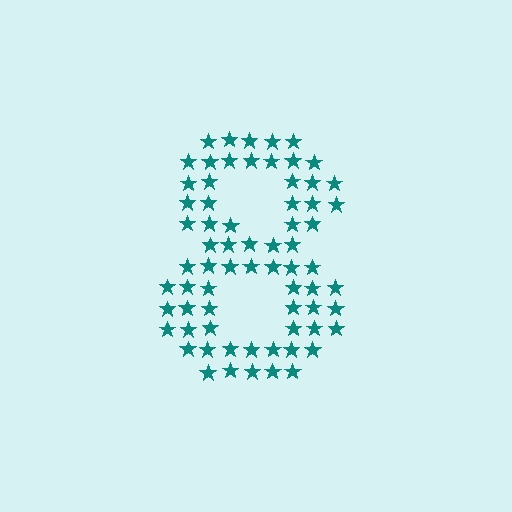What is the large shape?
The large shape is the digit 8.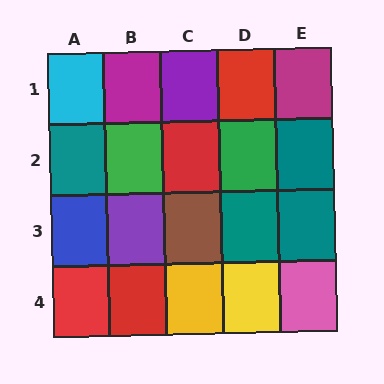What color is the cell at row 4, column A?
Red.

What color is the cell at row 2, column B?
Green.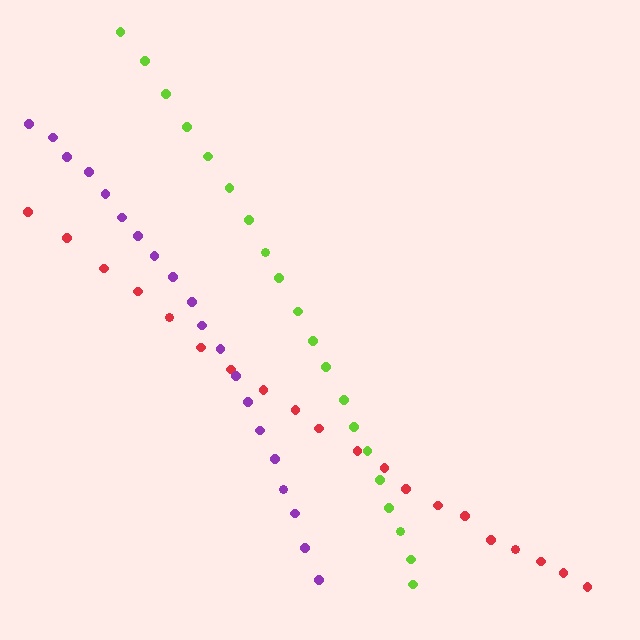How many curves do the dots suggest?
There are 3 distinct paths.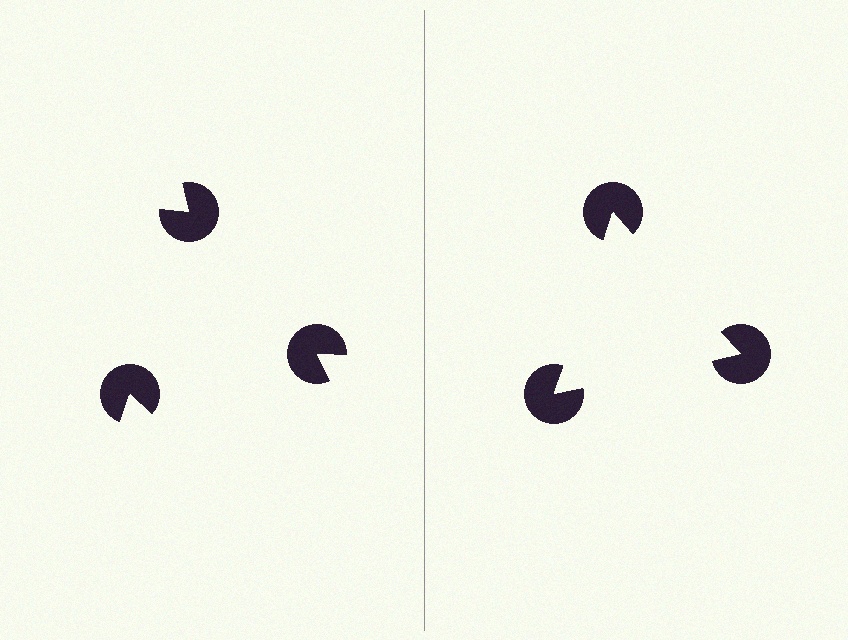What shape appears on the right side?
An illusory triangle.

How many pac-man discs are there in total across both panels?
6 — 3 on each side.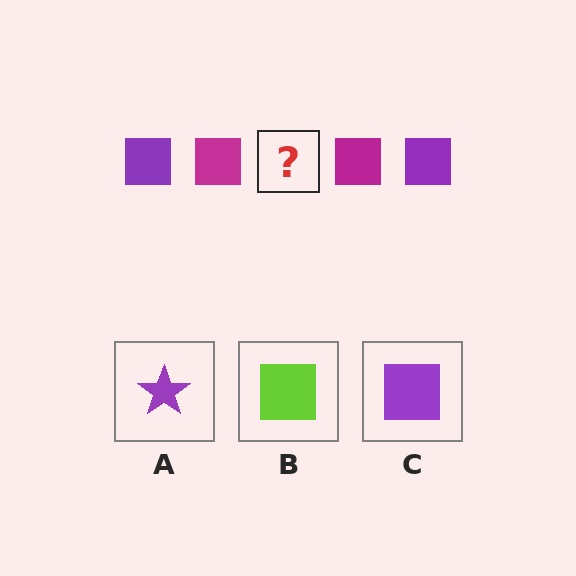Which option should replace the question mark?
Option C.